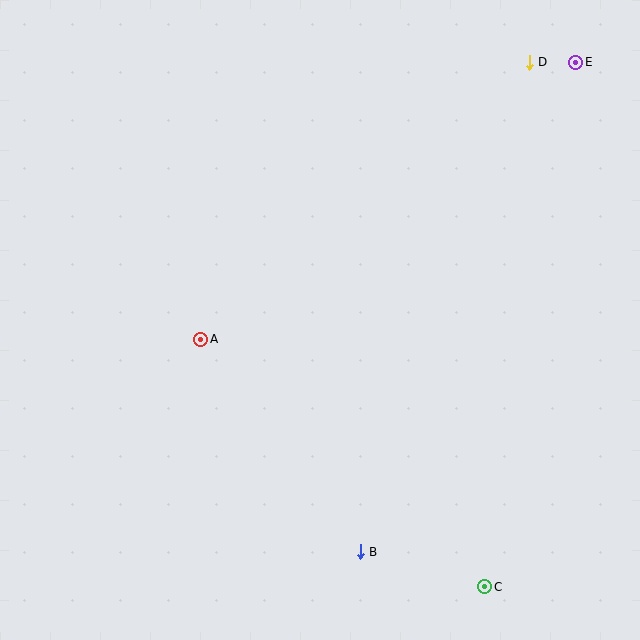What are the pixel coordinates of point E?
Point E is at (576, 62).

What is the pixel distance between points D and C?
The distance between D and C is 526 pixels.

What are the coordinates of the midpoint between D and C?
The midpoint between D and C is at (507, 325).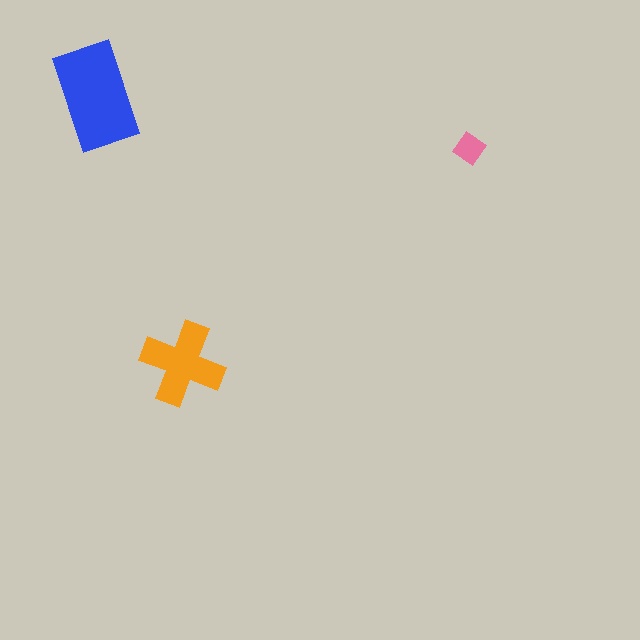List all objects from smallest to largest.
The pink diamond, the orange cross, the blue rectangle.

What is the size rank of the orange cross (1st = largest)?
2nd.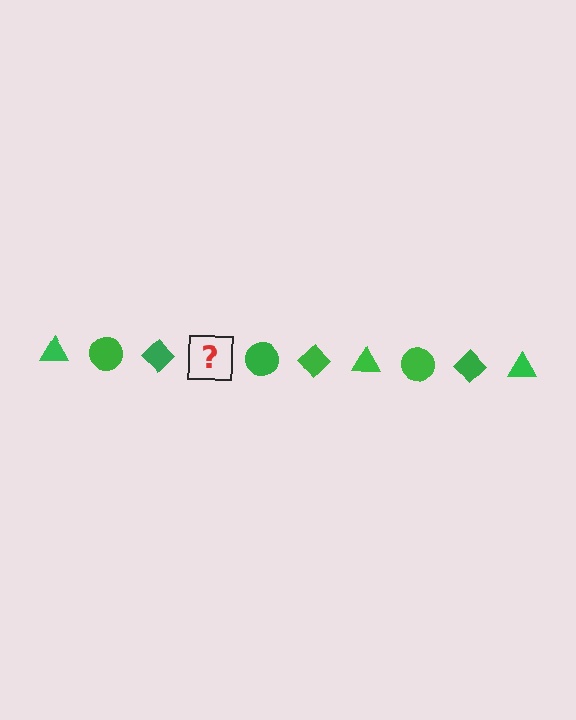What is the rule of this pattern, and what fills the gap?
The rule is that the pattern cycles through triangle, circle, diamond shapes in green. The gap should be filled with a green triangle.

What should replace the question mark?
The question mark should be replaced with a green triangle.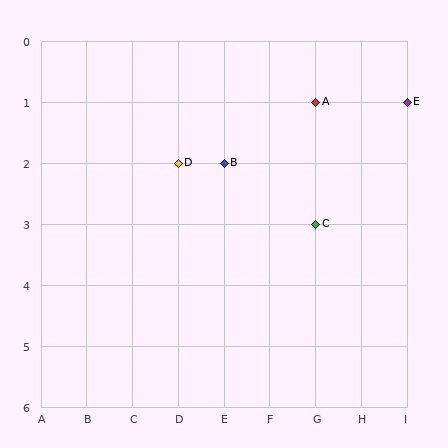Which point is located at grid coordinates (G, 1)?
Point A is at (G, 1).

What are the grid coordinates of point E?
Point E is at grid coordinates (I, 1).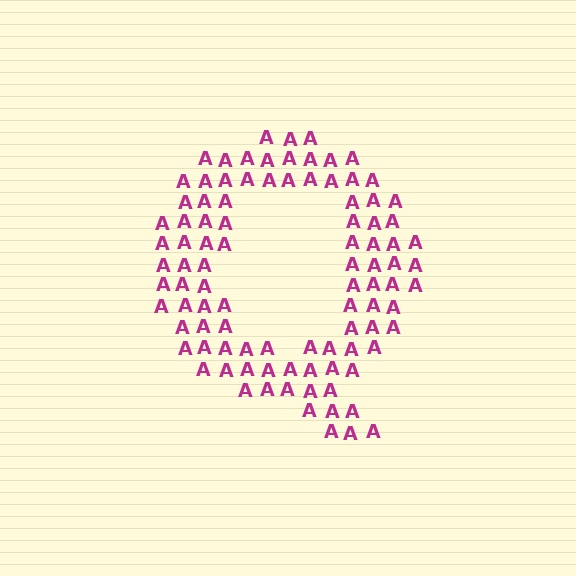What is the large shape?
The large shape is the letter Q.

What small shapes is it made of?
It is made of small letter A's.